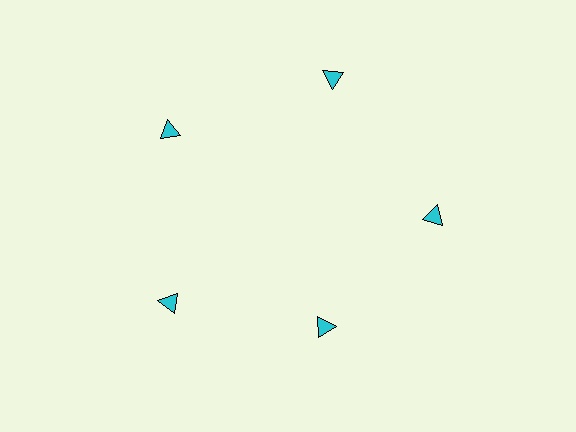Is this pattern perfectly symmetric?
No. The 5 cyan triangles are arranged in a ring, but one element near the 5 o'clock position is pulled inward toward the center, breaking the 5-fold rotational symmetry.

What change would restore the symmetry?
The symmetry would be restored by moving it outward, back onto the ring so that all 5 triangles sit at equal angles and equal distance from the center.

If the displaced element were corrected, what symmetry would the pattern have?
It would have 5-fold rotational symmetry — the pattern would map onto itself every 72 degrees.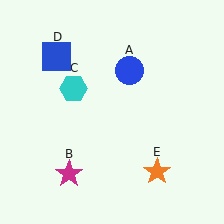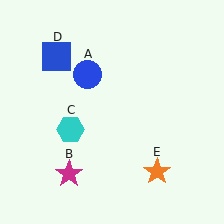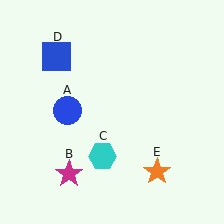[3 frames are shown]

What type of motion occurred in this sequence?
The blue circle (object A), cyan hexagon (object C) rotated counterclockwise around the center of the scene.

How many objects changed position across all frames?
2 objects changed position: blue circle (object A), cyan hexagon (object C).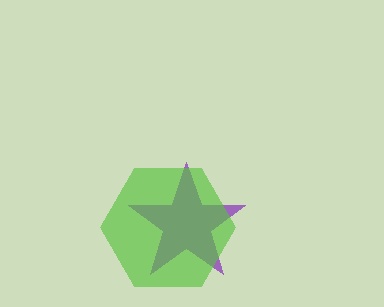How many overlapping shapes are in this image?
There are 2 overlapping shapes in the image.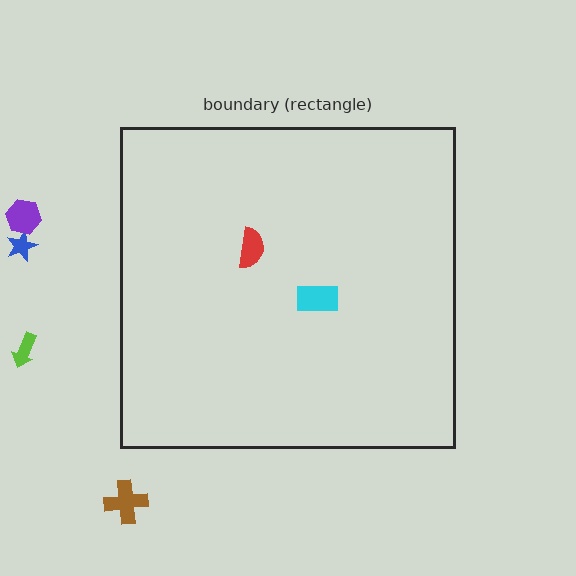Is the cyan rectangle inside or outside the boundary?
Inside.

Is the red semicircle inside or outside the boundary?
Inside.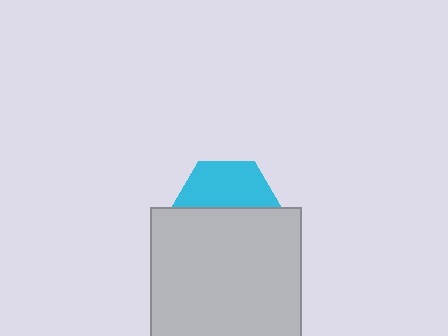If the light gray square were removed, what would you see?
You would see the complete cyan hexagon.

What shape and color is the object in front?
The object in front is a light gray square.